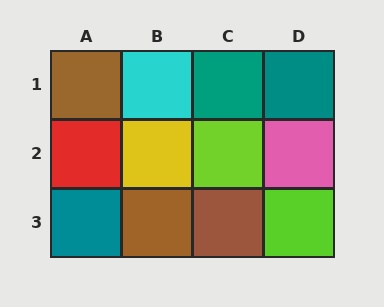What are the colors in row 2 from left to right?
Red, yellow, lime, pink.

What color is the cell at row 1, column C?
Teal.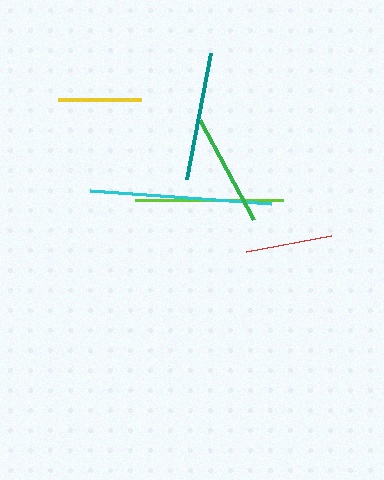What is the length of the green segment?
The green segment is approximately 113 pixels long.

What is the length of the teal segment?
The teal segment is approximately 129 pixels long.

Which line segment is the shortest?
The yellow line is the shortest at approximately 82 pixels.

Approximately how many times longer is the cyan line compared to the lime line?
The cyan line is approximately 1.2 times the length of the lime line.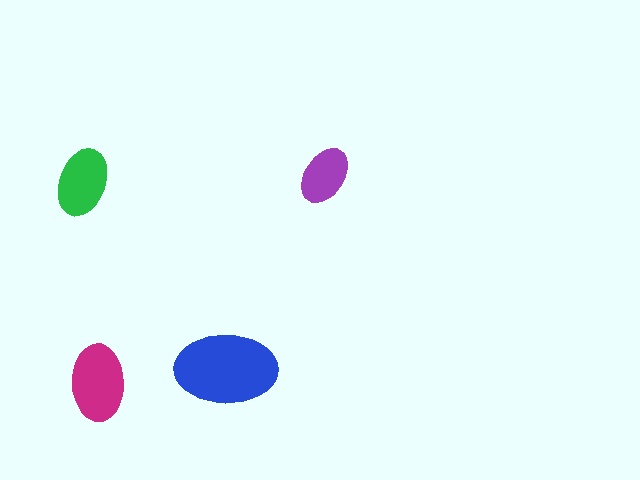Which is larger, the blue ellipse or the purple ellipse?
The blue one.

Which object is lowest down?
The magenta ellipse is bottommost.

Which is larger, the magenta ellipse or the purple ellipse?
The magenta one.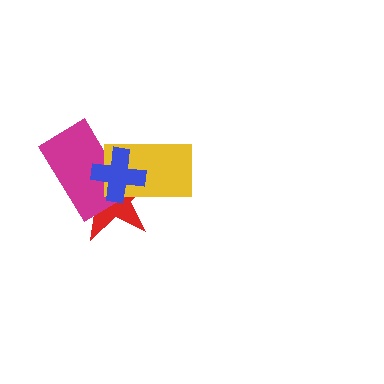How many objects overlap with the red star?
3 objects overlap with the red star.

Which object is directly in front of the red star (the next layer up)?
The magenta rectangle is directly in front of the red star.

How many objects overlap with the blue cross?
3 objects overlap with the blue cross.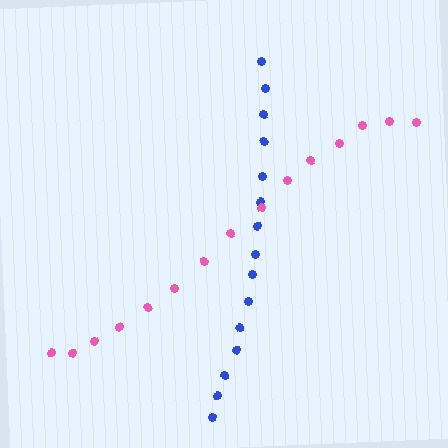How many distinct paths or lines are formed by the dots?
There are 2 distinct paths.